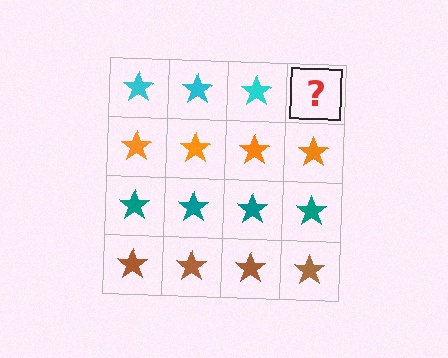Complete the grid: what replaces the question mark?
The question mark should be replaced with a cyan star.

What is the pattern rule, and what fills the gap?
The rule is that each row has a consistent color. The gap should be filled with a cyan star.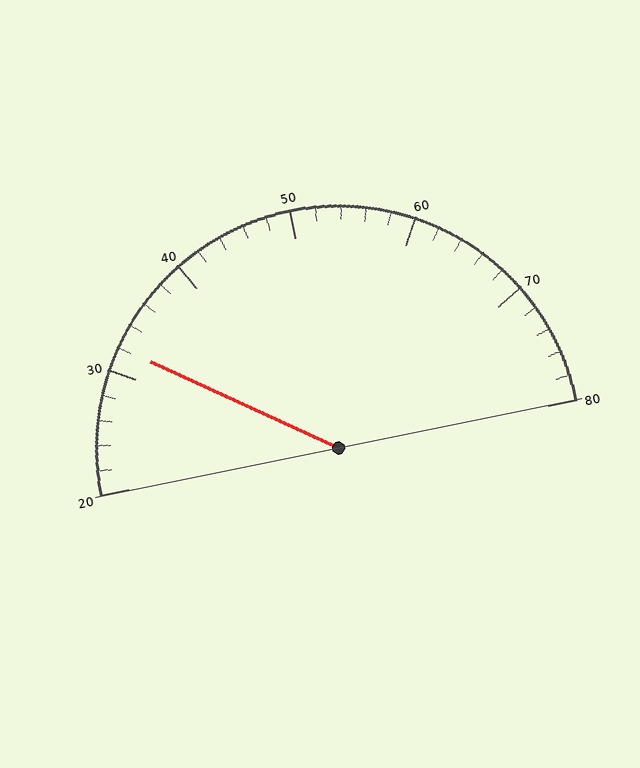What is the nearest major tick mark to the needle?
The nearest major tick mark is 30.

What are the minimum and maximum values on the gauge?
The gauge ranges from 20 to 80.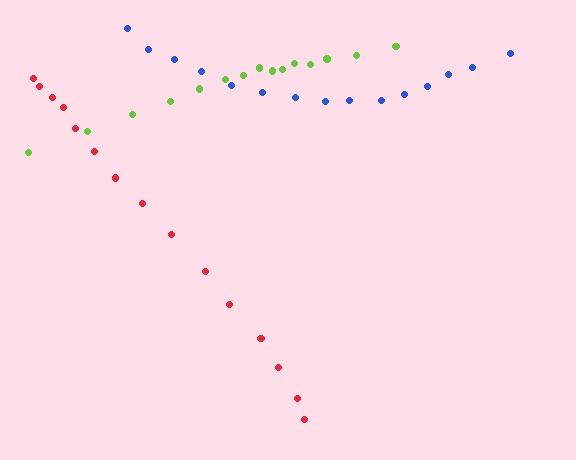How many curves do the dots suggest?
There are 3 distinct paths.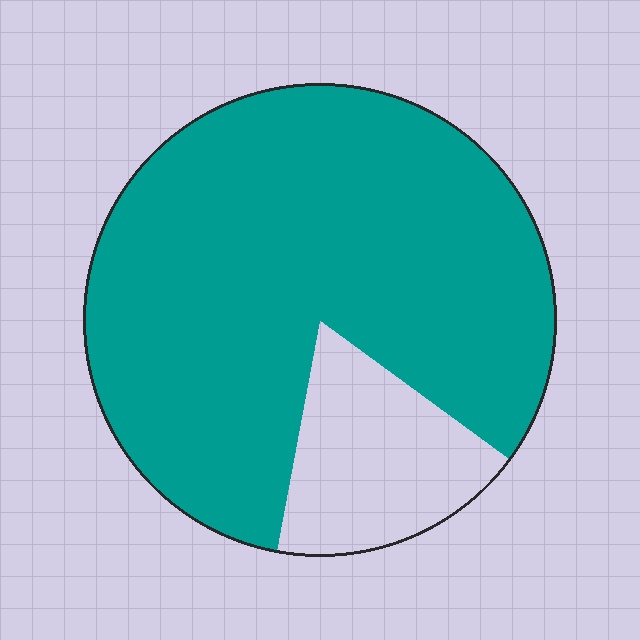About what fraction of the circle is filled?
About five sixths (5/6).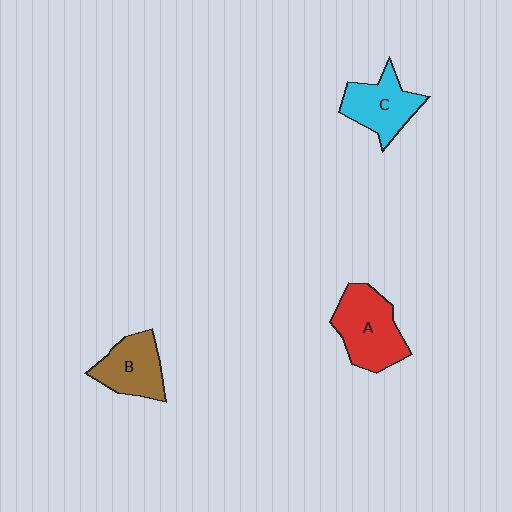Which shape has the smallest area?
Shape B (brown).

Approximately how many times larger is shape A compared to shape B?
Approximately 1.3 times.